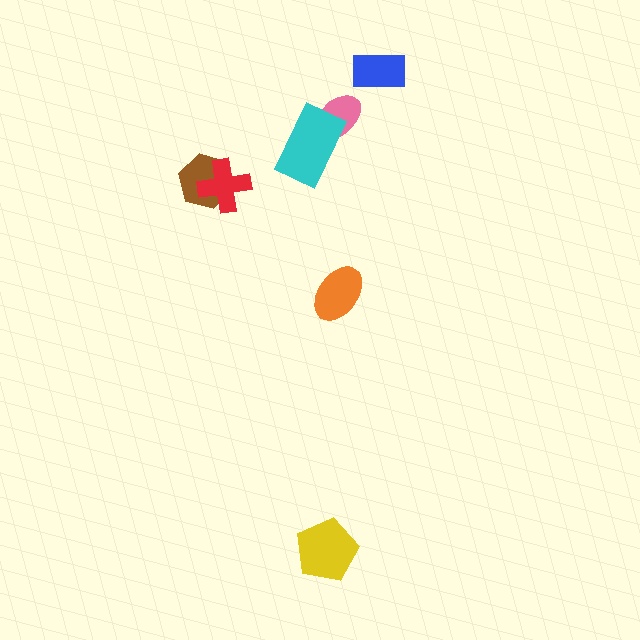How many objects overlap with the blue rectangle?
0 objects overlap with the blue rectangle.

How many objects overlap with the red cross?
1 object overlaps with the red cross.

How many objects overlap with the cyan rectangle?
1 object overlaps with the cyan rectangle.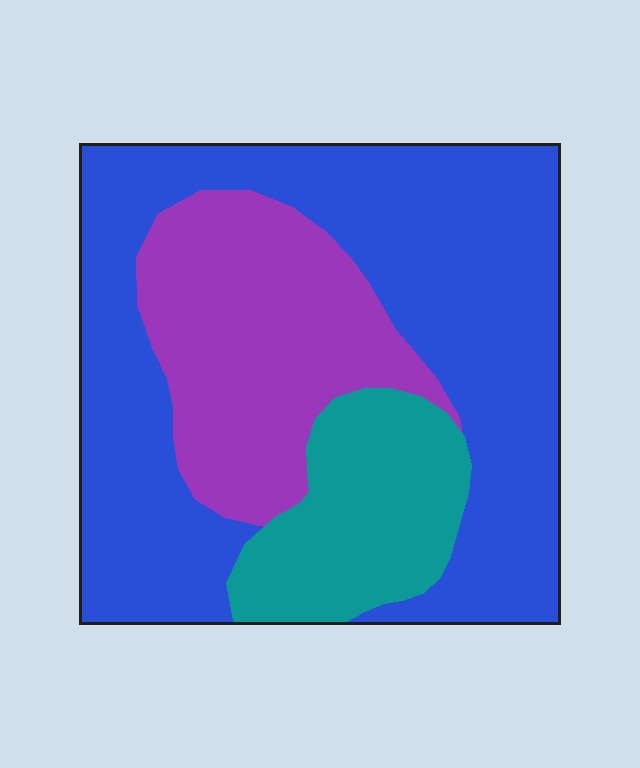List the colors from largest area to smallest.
From largest to smallest: blue, purple, teal.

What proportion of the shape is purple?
Purple takes up about one quarter (1/4) of the shape.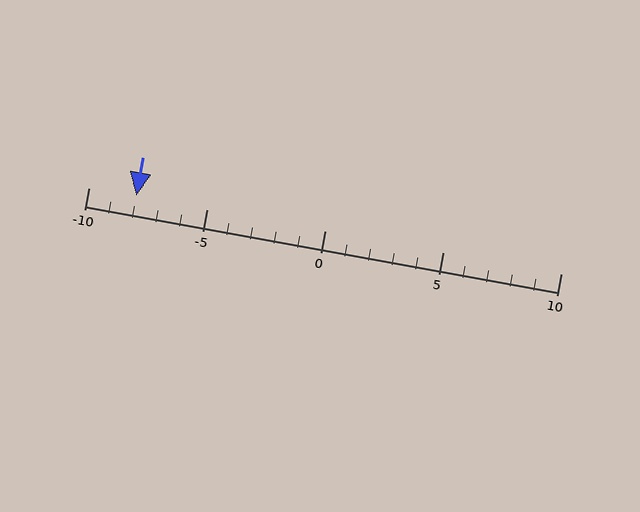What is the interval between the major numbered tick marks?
The major tick marks are spaced 5 units apart.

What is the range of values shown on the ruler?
The ruler shows values from -10 to 10.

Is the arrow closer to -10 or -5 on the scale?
The arrow is closer to -10.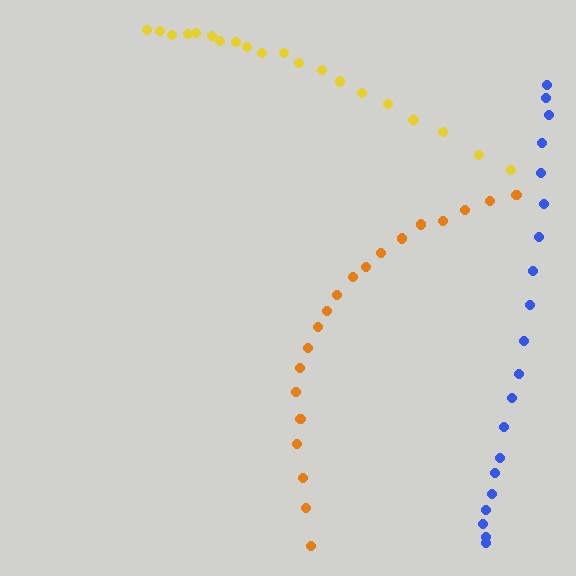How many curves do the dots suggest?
There are 3 distinct paths.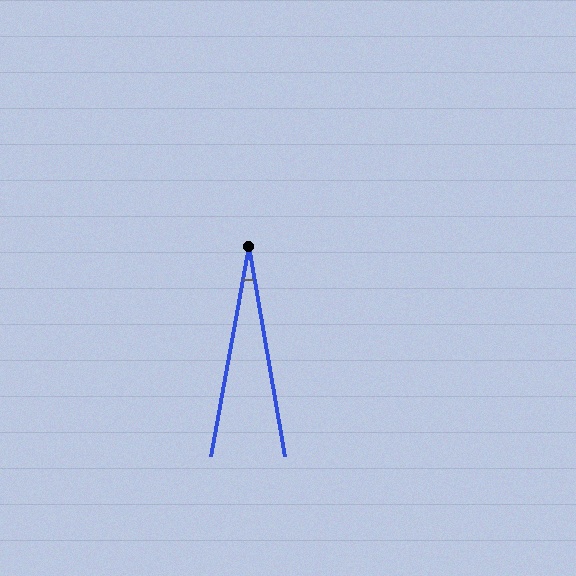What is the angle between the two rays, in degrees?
Approximately 20 degrees.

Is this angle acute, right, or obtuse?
It is acute.